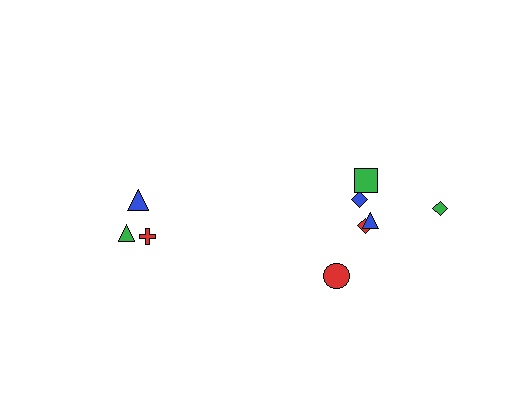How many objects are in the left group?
There are 3 objects.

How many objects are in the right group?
There are 6 objects.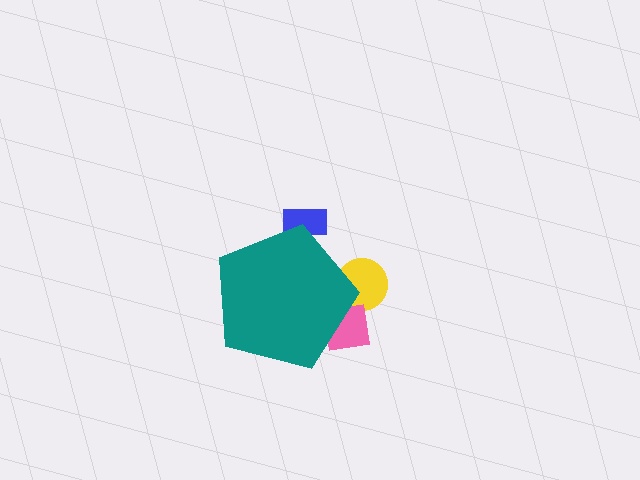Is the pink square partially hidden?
Yes, the pink square is partially hidden behind the teal pentagon.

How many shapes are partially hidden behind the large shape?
3 shapes are partially hidden.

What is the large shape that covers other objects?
A teal pentagon.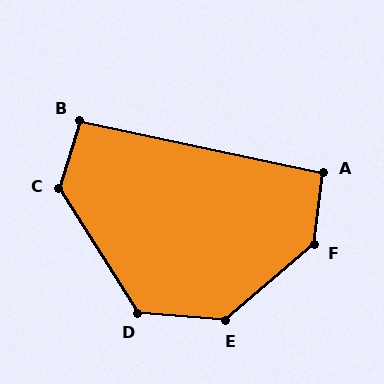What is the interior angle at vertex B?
Approximately 95 degrees (obtuse).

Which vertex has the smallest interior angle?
A, at approximately 94 degrees.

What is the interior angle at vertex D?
Approximately 127 degrees (obtuse).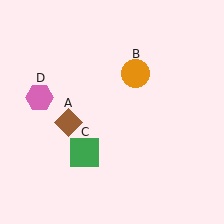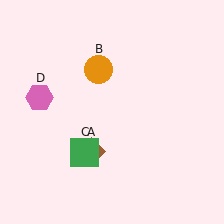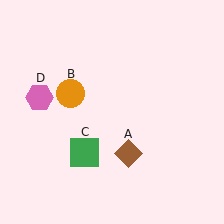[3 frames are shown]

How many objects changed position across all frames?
2 objects changed position: brown diamond (object A), orange circle (object B).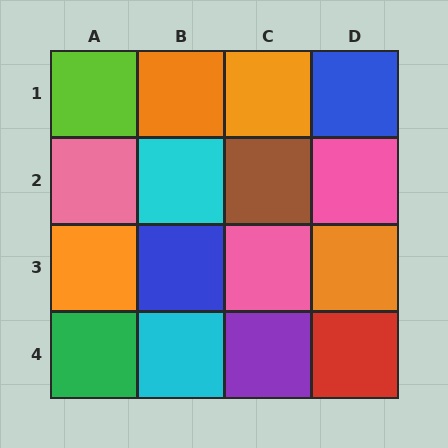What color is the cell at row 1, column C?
Orange.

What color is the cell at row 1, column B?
Orange.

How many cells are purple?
1 cell is purple.